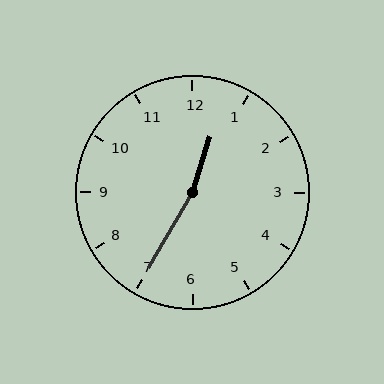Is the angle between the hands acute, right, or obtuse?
It is obtuse.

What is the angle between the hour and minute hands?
Approximately 168 degrees.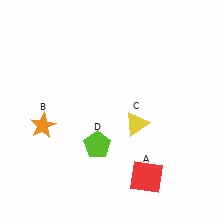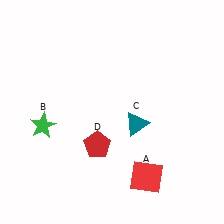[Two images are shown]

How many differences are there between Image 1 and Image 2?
There are 3 differences between the two images.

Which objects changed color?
B changed from orange to green. C changed from yellow to teal. D changed from lime to red.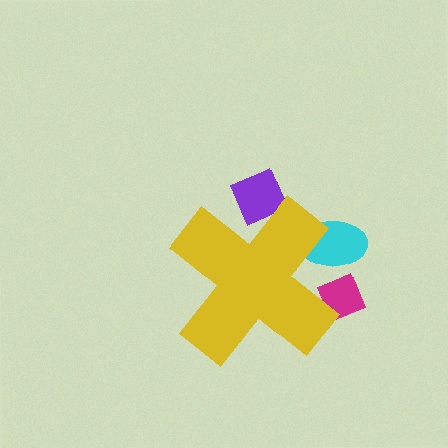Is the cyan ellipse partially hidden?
Yes, the cyan ellipse is partially hidden behind the yellow cross.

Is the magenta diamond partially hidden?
Yes, the magenta diamond is partially hidden behind the yellow cross.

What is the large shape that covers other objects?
A yellow cross.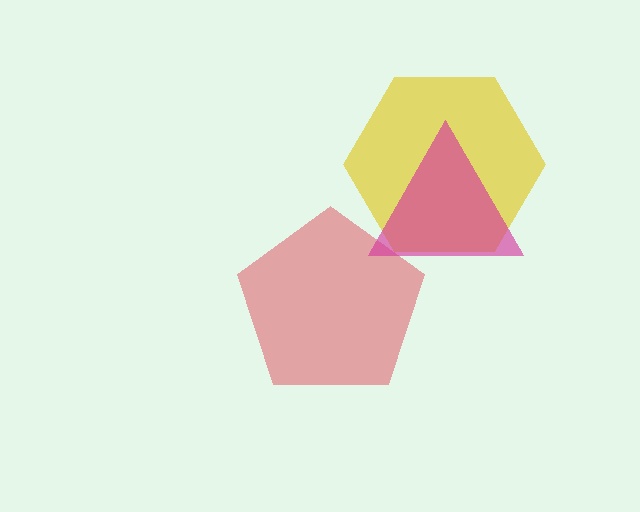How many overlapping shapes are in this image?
There are 3 overlapping shapes in the image.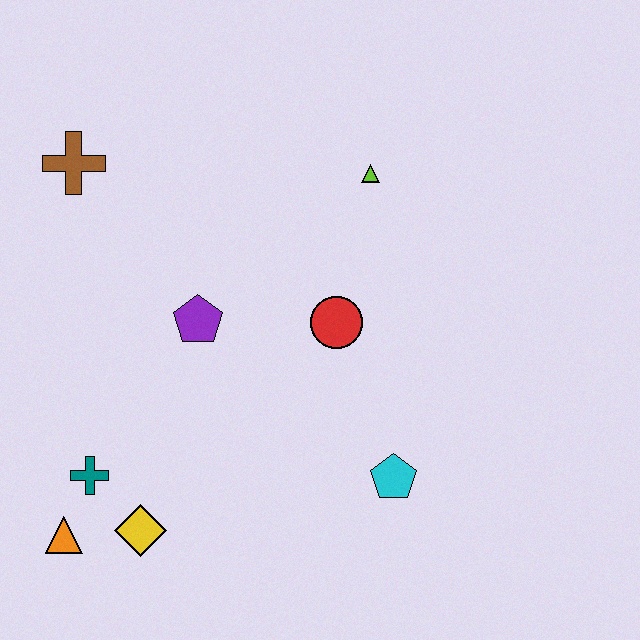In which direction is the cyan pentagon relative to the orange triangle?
The cyan pentagon is to the right of the orange triangle.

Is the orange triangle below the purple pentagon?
Yes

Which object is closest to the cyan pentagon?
The red circle is closest to the cyan pentagon.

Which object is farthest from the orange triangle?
The lime triangle is farthest from the orange triangle.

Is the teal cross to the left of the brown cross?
No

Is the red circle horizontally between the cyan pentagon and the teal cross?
Yes